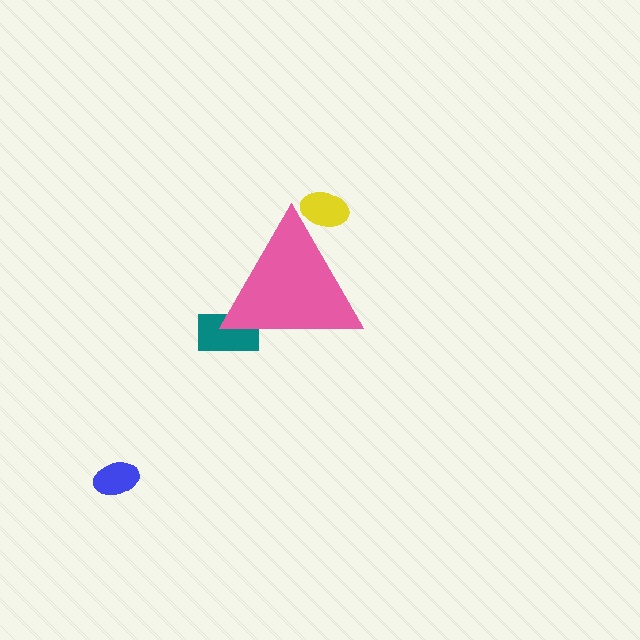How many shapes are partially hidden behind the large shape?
2 shapes are partially hidden.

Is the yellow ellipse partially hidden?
Yes, the yellow ellipse is partially hidden behind the pink triangle.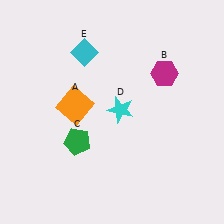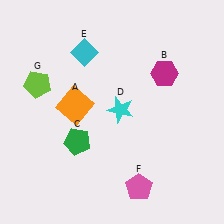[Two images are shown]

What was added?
A pink pentagon (F), a lime pentagon (G) were added in Image 2.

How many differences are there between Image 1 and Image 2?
There are 2 differences between the two images.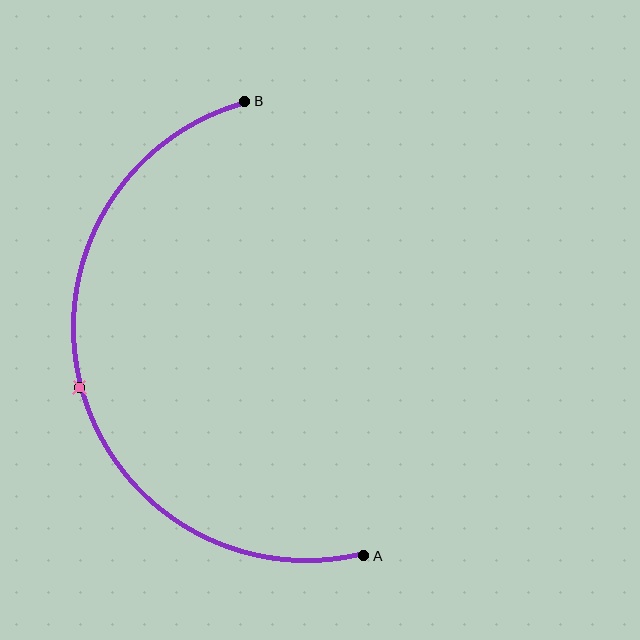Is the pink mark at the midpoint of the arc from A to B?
Yes. The pink mark lies on the arc at equal arc-length from both A and B — it is the arc midpoint.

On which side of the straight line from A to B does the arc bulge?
The arc bulges to the left of the straight line connecting A and B.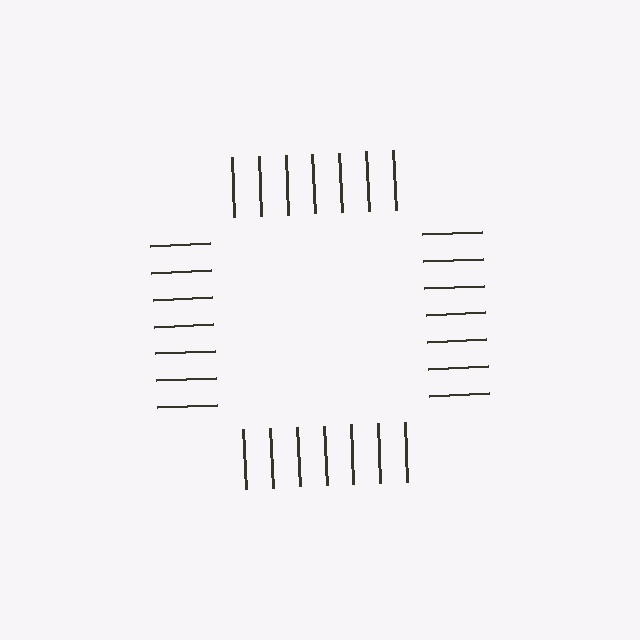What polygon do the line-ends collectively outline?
An illusory square — the line segments terminate on its edges but no continuous stroke is drawn.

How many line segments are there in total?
28 — 7 along each of the 4 edges.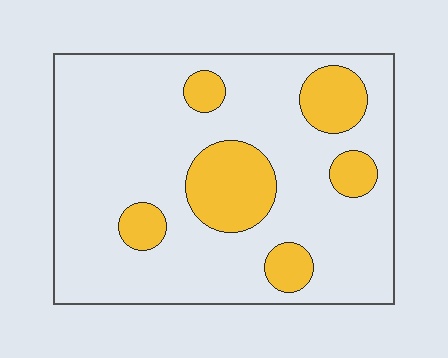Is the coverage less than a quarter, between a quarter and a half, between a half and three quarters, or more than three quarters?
Less than a quarter.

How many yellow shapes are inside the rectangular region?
6.